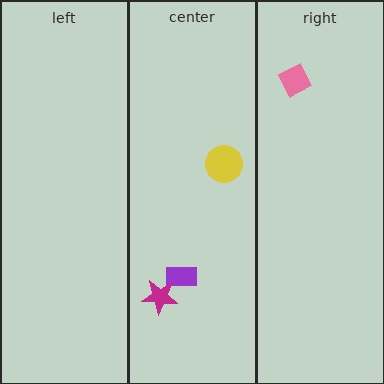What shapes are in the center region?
The purple rectangle, the magenta star, the yellow circle.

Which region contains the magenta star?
The center region.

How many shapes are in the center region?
3.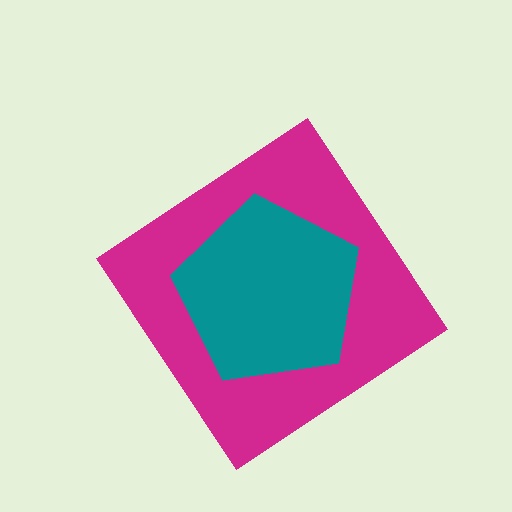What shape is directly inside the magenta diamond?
The teal pentagon.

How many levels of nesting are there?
2.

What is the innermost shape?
The teal pentagon.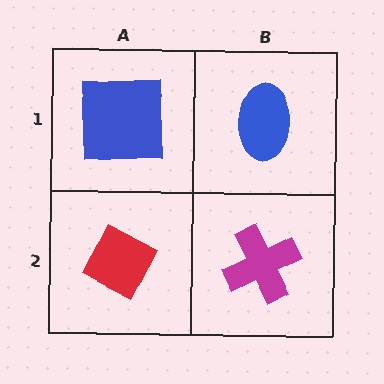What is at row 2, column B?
A magenta cross.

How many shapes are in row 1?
2 shapes.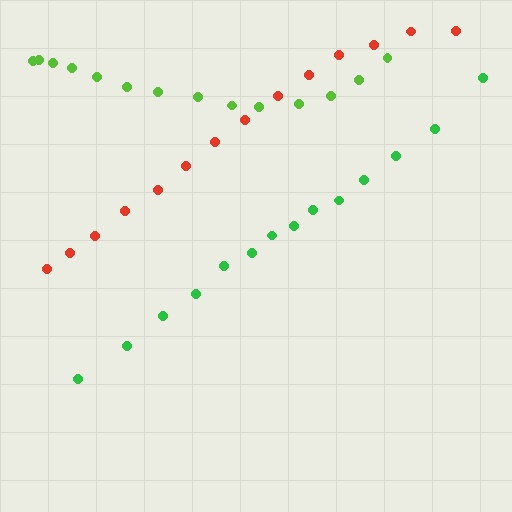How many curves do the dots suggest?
There are 3 distinct paths.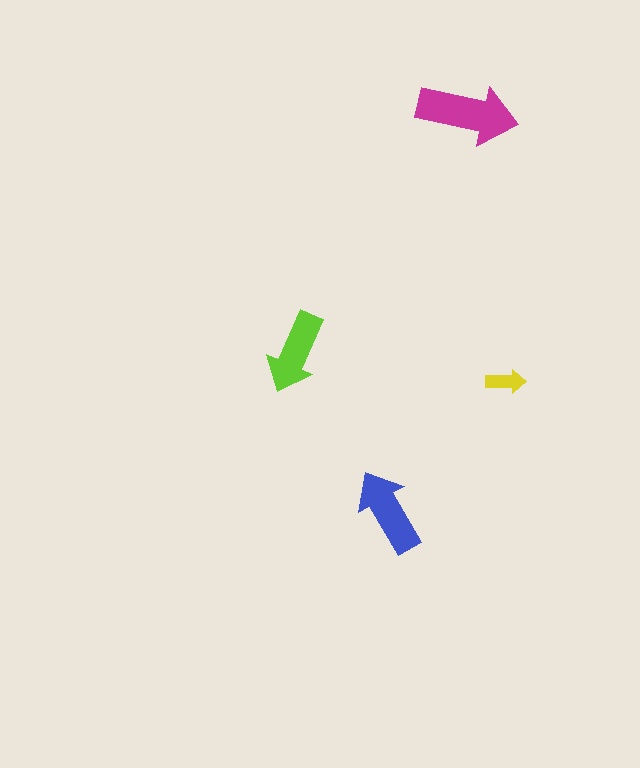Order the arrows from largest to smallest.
the magenta one, the blue one, the lime one, the yellow one.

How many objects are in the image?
There are 4 objects in the image.